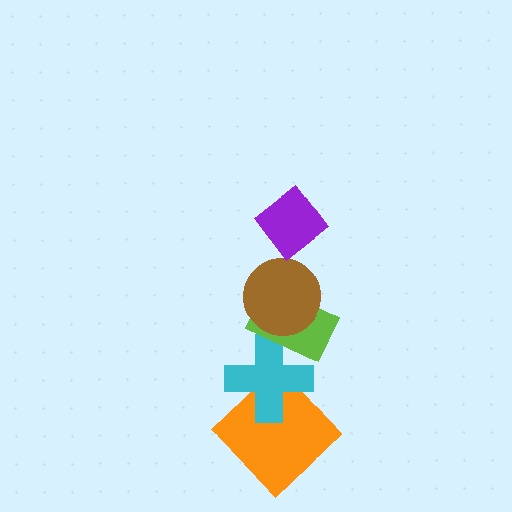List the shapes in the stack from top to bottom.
From top to bottom: the purple diamond, the brown circle, the lime rectangle, the cyan cross, the orange diamond.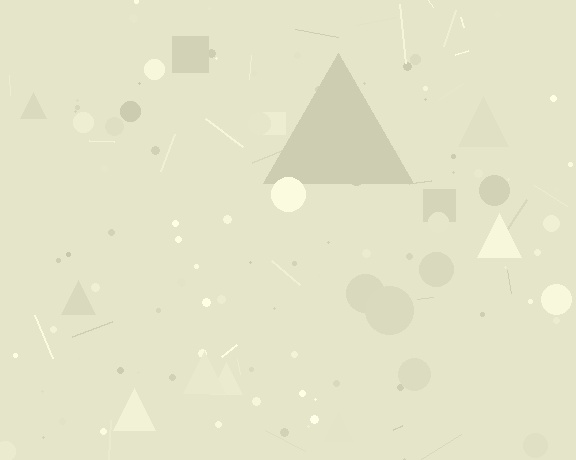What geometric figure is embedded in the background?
A triangle is embedded in the background.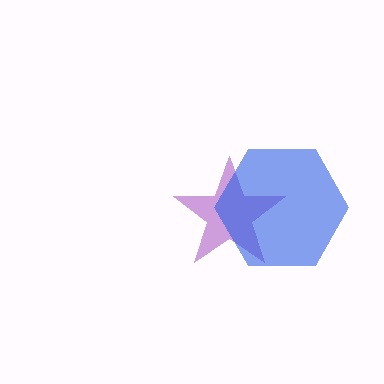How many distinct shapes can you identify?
There are 2 distinct shapes: a purple star, a blue hexagon.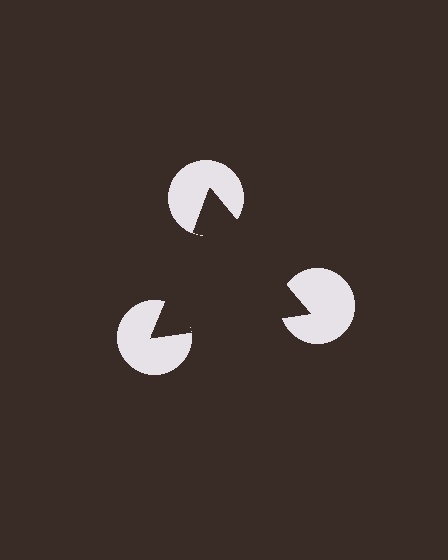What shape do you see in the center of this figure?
An illusory triangle — its edges are inferred from the aligned wedge cuts in the pac-man discs, not physically drawn.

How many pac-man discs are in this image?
There are 3 — one at each vertex of the illusory triangle.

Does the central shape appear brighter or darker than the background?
It typically appears slightly darker than the background, even though no actual brightness change is drawn.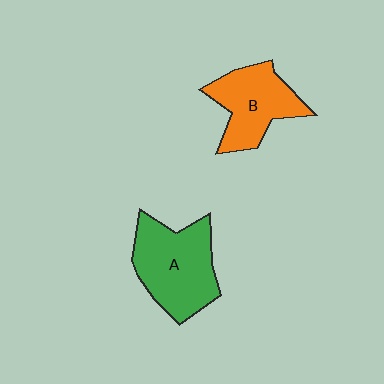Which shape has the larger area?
Shape A (green).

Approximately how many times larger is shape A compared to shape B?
Approximately 1.2 times.